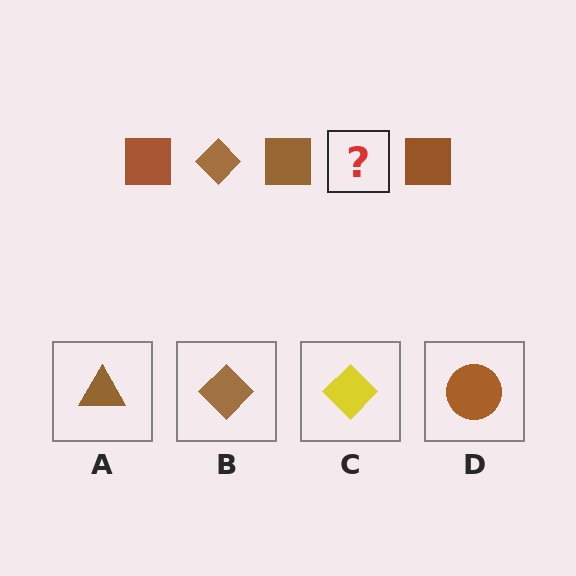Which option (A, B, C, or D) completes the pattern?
B.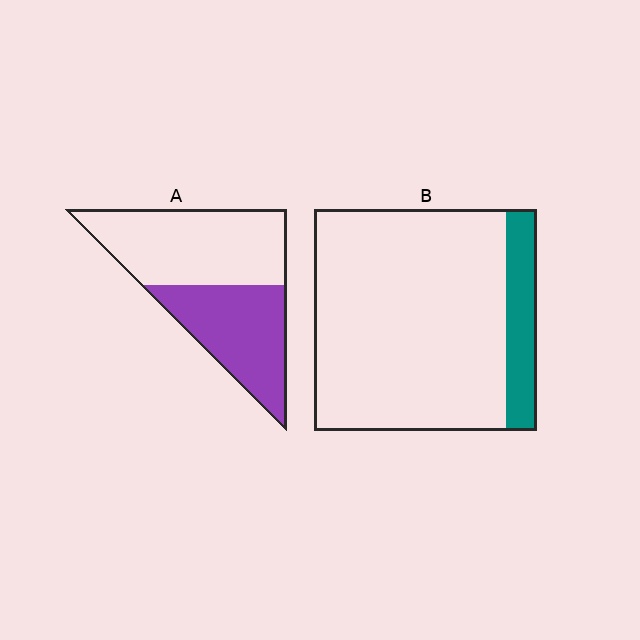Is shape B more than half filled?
No.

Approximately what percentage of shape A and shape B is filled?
A is approximately 45% and B is approximately 15%.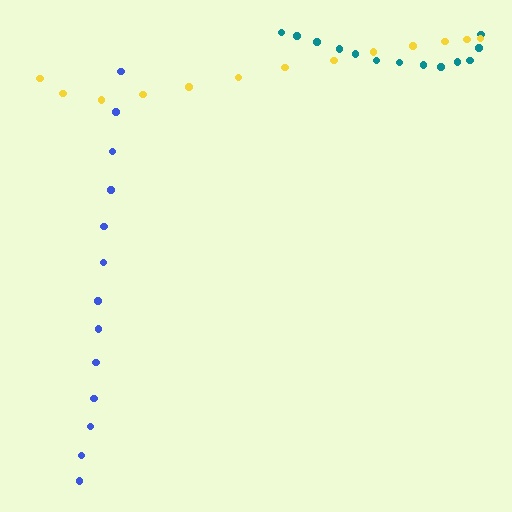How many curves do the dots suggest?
There are 3 distinct paths.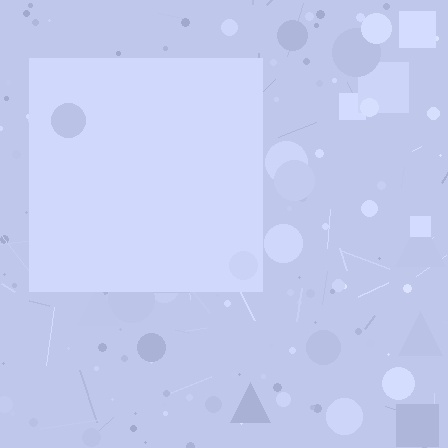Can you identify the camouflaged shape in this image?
The camouflaged shape is a square.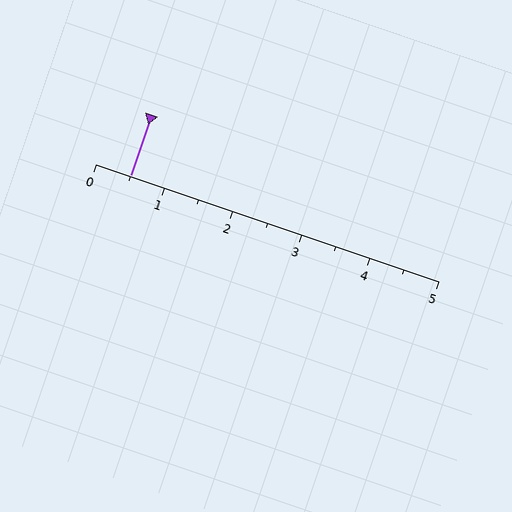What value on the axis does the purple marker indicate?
The marker indicates approximately 0.5.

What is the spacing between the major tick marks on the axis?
The major ticks are spaced 1 apart.